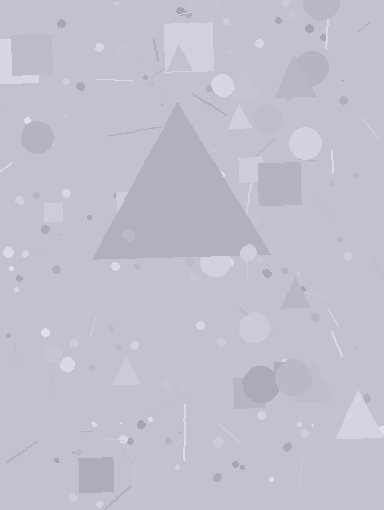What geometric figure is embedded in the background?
A triangle is embedded in the background.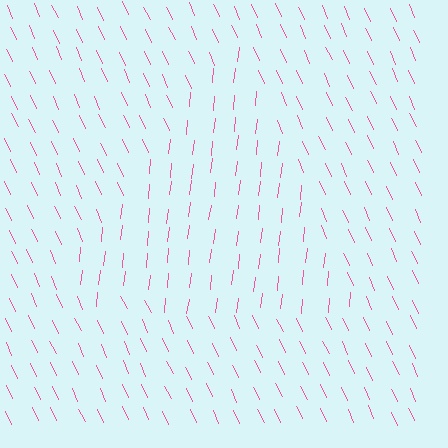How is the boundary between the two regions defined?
The boundary is defined purely by a change in line orientation (approximately 32 degrees difference). All lines are the same color and thickness.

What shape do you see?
I see a triangle.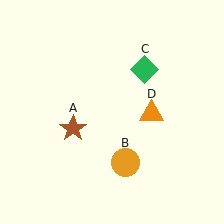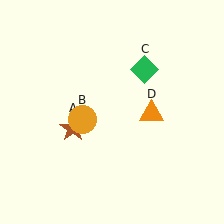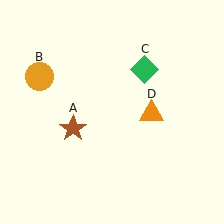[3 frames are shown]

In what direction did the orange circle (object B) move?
The orange circle (object B) moved up and to the left.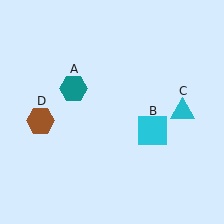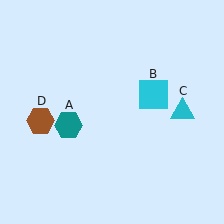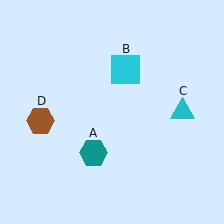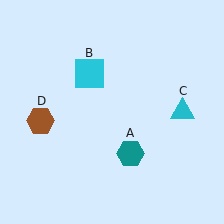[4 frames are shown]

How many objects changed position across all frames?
2 objects changed position: teal hexagon (object A), cyan square (object B).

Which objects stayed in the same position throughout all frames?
Cyan triangle (object C) and brown hexagon (object D) remained stationary.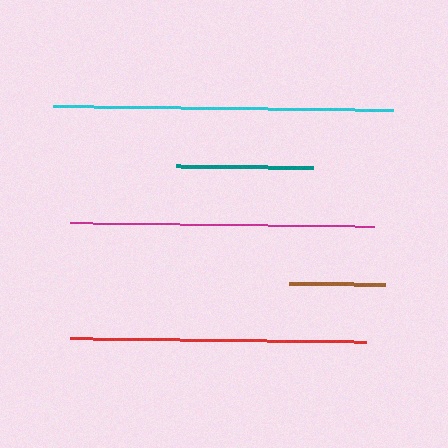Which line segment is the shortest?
The brown line is the shortest at approximately 96 pixels.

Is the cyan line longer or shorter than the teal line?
The cyan line is longer than the teal line.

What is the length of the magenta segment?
The magenta segment is approximately 305 pixels long.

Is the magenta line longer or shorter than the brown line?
The magenta line is longer than the brown line.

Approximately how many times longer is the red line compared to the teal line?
The red line is approximately 2.2 times the length of the teal line.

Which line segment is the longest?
The cyan line is the longest at approximately 340 pixels.